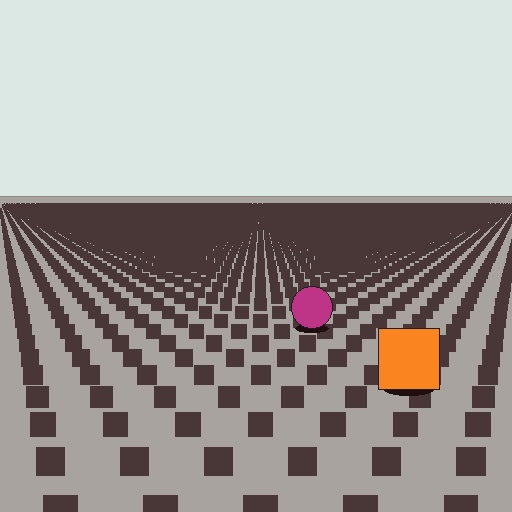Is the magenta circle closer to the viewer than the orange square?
No. The orange square is closer — you can tell from the texture gradient: the ground texture is coarser near it.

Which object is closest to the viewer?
The orange square is closest. The texture marks near it are larger and more spread out.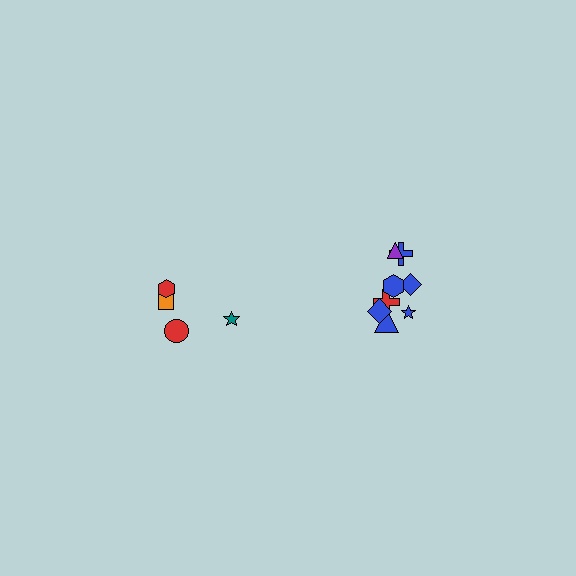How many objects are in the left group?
There are 4 objects.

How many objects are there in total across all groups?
There are 12 objects.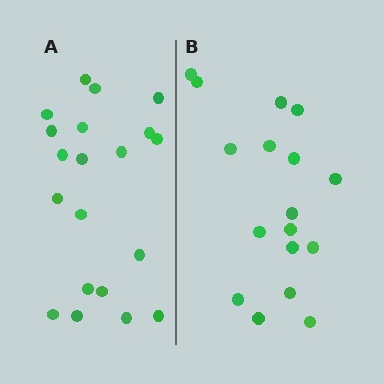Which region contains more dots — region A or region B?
Region A (the left region) has more dots.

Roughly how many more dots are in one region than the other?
Region A has just a few more — roughly 2 or 3 more dots than region B.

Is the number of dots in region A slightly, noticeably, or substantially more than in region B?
Region A has only slightly more — the two regions are fairly close. The ratio is roughly 1.2 to 1.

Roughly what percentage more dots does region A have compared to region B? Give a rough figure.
About 20% more.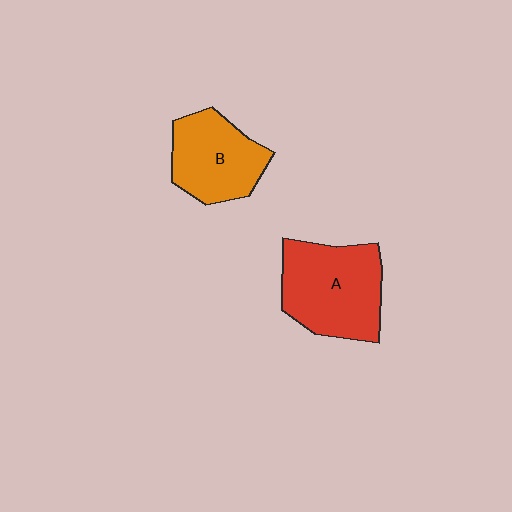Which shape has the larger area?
Shape A (red).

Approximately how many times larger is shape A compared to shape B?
Approximately 1.3 times.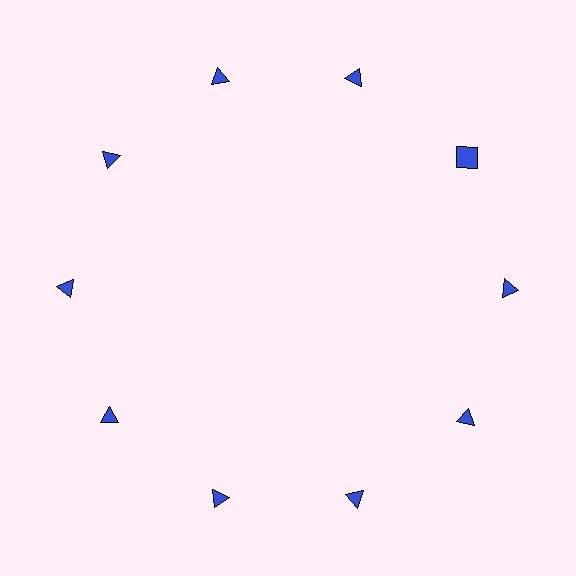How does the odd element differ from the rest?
It has a different shape: square instead of triangle.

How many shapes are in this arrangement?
There are 10 shapes arranged in a ring pattern.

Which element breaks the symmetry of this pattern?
The blue square at roughly the 2 o'clock position breaks the symmetry. All other shapes are blue triangles.